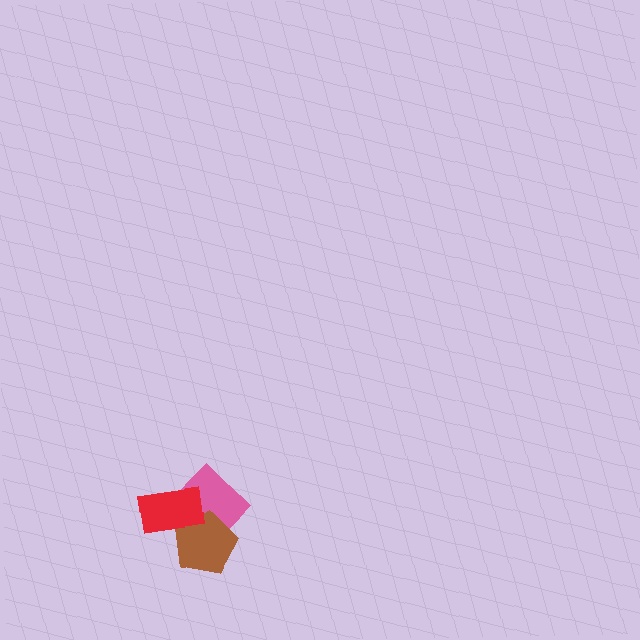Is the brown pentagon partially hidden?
Yes, it is partially covered by another shape.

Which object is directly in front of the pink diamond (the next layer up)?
The brown pentagon is directly in front of the pink diamond.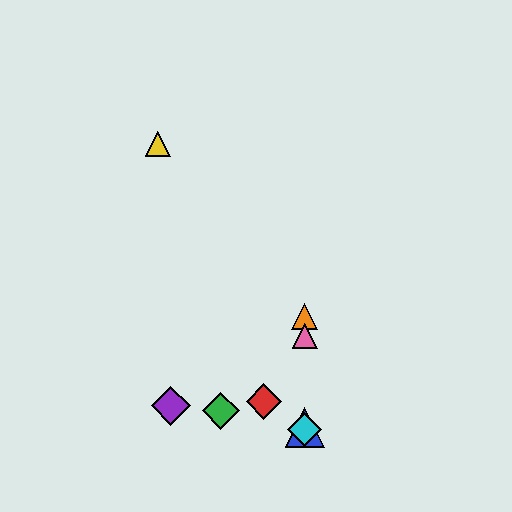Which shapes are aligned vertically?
The blue triangle, the orange triangle, the cyan diamond, the pink triangle are aligned vertically.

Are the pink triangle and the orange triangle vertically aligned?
Yes, both are at x≈305.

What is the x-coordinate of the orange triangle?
The orange triangle is at x≈305.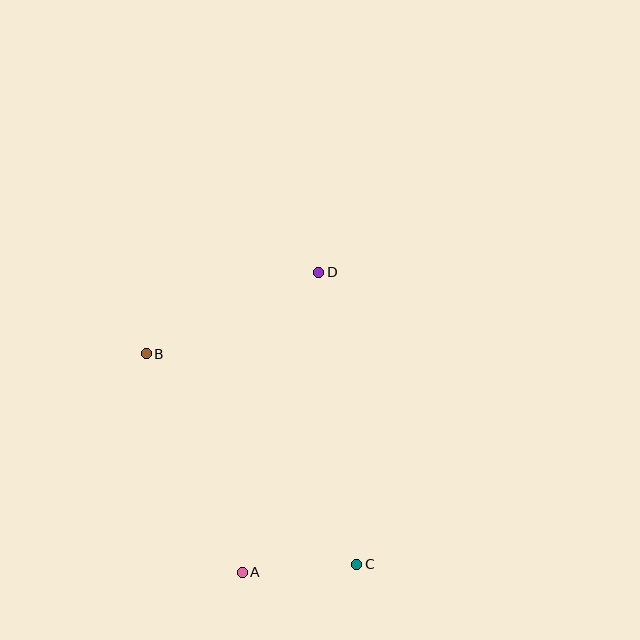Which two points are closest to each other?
Points A and C are closest to each other.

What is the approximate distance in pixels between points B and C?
The distance between B and C is approximately 298 pixels.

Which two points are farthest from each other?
Points A and D are farthest from each other.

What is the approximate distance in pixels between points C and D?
The distance between C and D is approximately 295 pixels.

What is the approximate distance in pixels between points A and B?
The distance between A and B is approximately 239 pixels.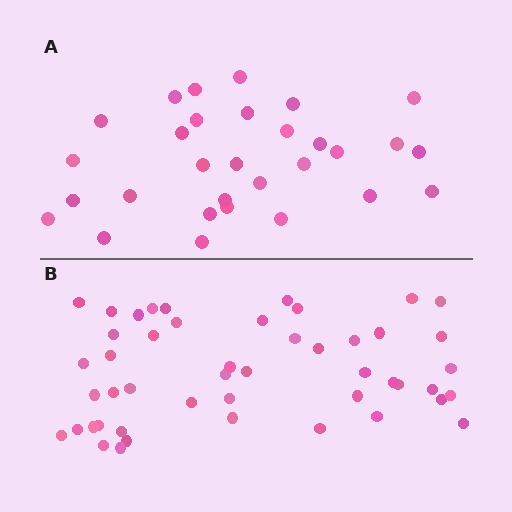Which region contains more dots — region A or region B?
Region B (the bottom region) has more dots.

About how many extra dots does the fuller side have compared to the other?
Region B has approximately 20 more dots than region A.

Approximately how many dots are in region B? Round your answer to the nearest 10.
About 50 dots. (The exact count is 48, which rounds to 50.)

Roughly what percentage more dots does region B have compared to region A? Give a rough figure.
About 60% more.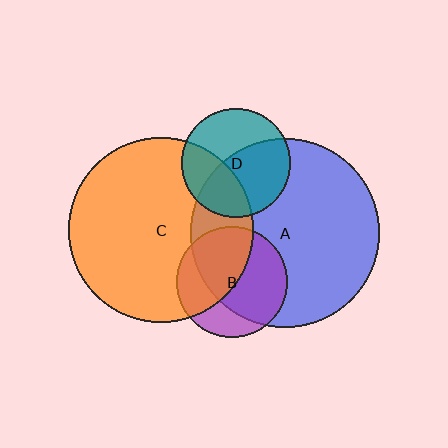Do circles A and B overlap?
Yes.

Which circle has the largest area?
Circle A (blue).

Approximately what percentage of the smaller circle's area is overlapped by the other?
Approximately 70%.